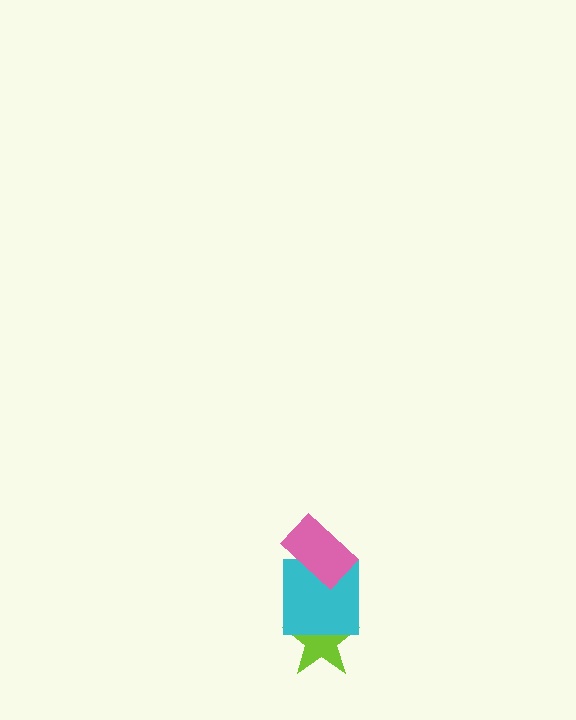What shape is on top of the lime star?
The cyan square is on top of the lime star.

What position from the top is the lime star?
The lime star is 3rd from the top.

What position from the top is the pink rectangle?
The pink rectangle is 1st from the top.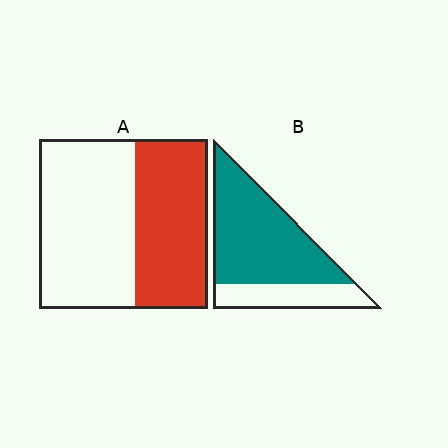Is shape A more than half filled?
No.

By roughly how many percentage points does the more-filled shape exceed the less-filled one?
By roughly 30 percentage points (B over A).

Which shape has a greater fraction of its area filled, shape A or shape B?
Shape B.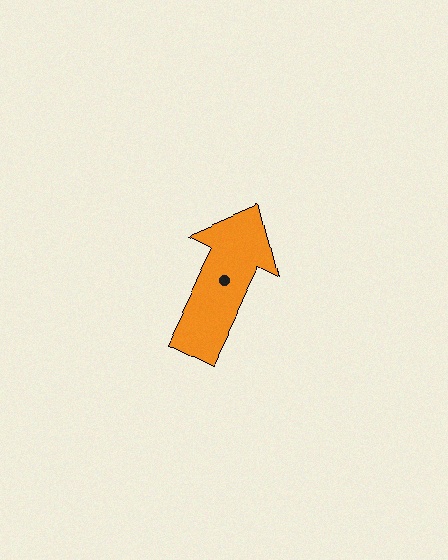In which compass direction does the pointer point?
Northeast.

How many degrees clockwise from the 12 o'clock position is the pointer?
Approximately 26 degrees.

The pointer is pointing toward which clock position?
Roughly 1 o'clock.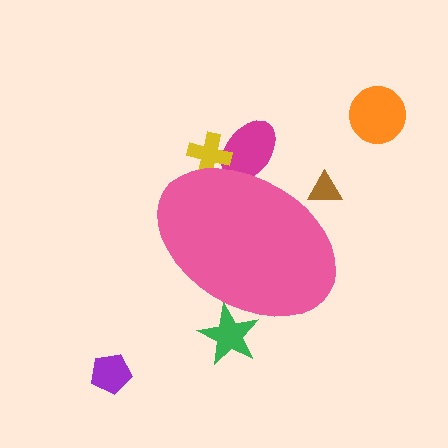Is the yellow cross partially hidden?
Yes, the yellow cross is partially hidden behind the pink ellipse.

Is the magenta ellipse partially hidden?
Yes, the magenta ellipse is partially hidden behind the pink ellipse.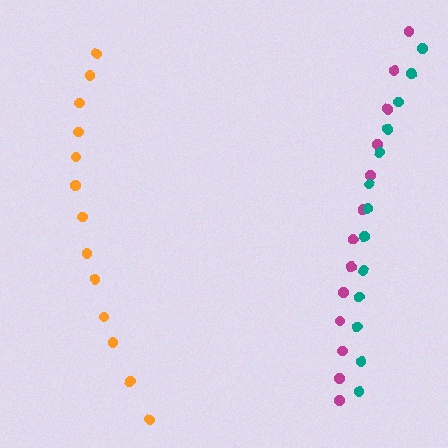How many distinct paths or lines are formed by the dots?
There are 3 distinct paths.